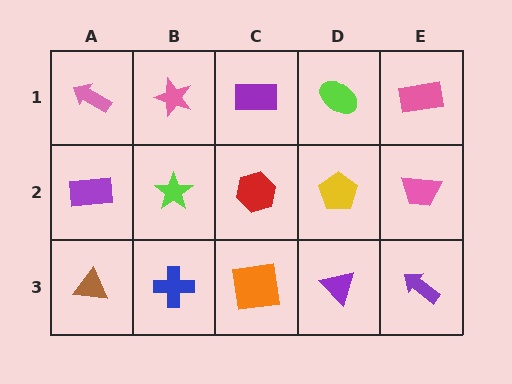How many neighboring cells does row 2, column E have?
3.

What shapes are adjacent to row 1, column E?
A pink trapezoid (row 2, column E), a lime ellipse (row 1, column D).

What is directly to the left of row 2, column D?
A red hexagon.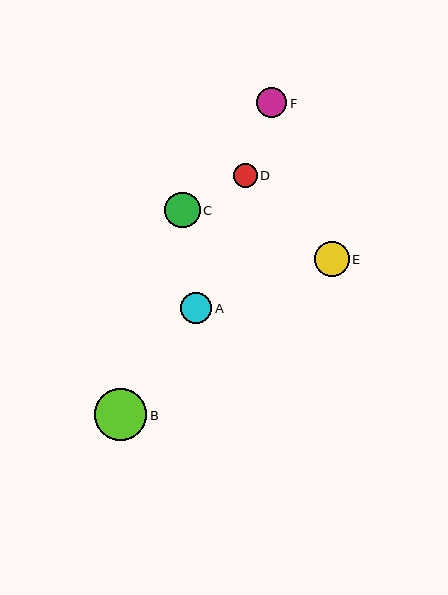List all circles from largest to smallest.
From largest to smallest: B, C, E, A, F, D.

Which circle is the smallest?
Circle D is the smallest with a size of approximately 24 pixels.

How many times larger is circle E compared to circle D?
Circle E is approximately 1.4 times the size of circle D.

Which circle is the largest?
Circle B is the largest with a size of approximately 52 pixels.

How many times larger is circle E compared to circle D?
Circle E is approximately 1.4 times the size of circle D.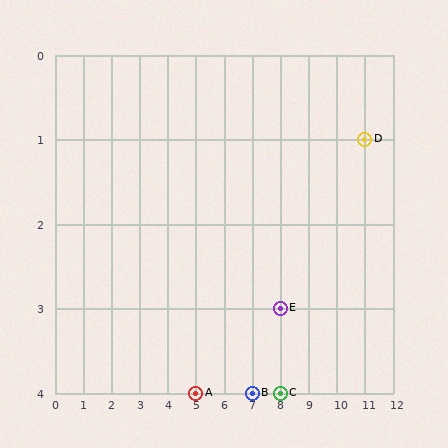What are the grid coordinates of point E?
Point E is at grid coordinates (8, 3).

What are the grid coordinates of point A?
Point A is at grid coordinates (5, 4).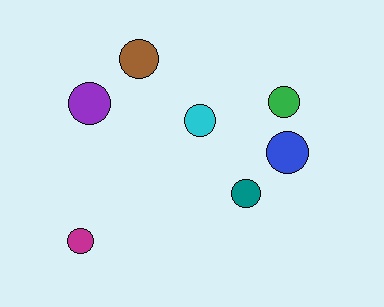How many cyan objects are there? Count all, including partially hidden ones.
There is 1 cyan object.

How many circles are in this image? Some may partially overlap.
There are 7 circles.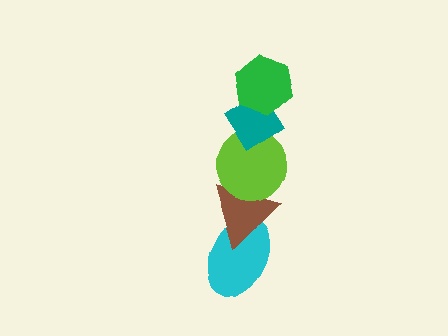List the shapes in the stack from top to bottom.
From top to bottom: the green hexagon, the teal diamond, the lime circle, the brown triangle, the cyan ellipse.